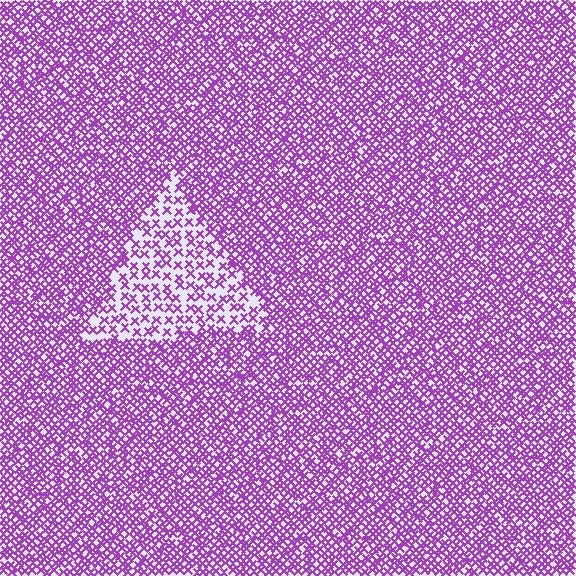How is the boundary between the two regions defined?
The boundary is defined by a change in element density (approximately 2.2x ratio). All elements are the same color, size, and shape.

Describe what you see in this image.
The image contains small purple elements arranged at two different densities. A triangle-shaped region is visible where the elements are less densely packed than the surrounding area.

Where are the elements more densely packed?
The elements are more densely packed outside the triangle boundary.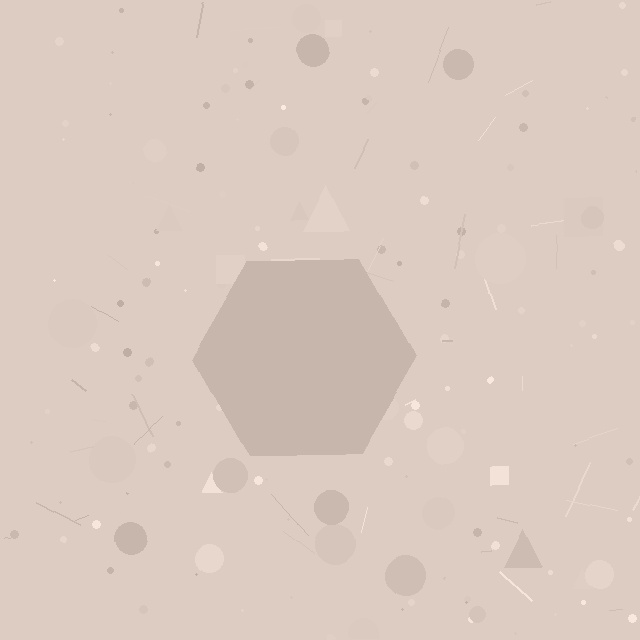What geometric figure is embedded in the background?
A hexagon is embedded in the background.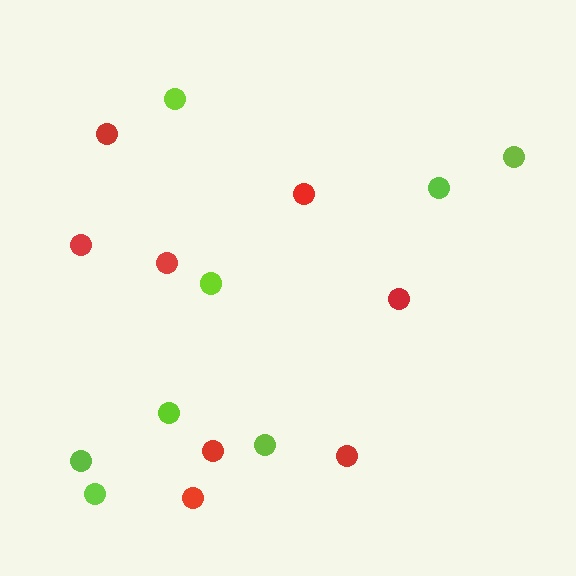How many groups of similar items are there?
There are 2 groups: one group of red circles (8) and one group of lime circles (8).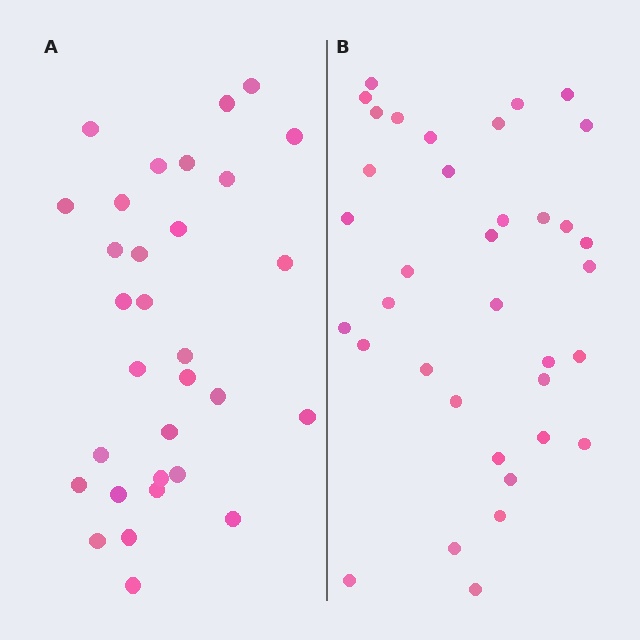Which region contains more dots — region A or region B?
Region B (the right region) has more dots.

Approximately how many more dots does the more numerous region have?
Region B has about 5 more dots than region A.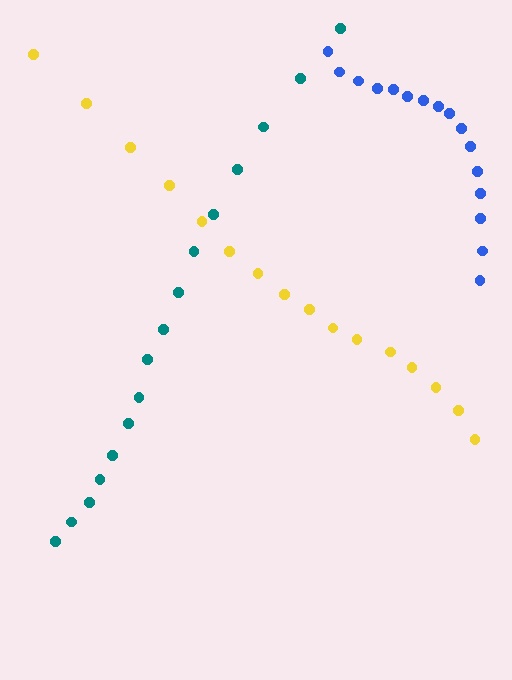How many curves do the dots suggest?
There are 3 distinct paths.